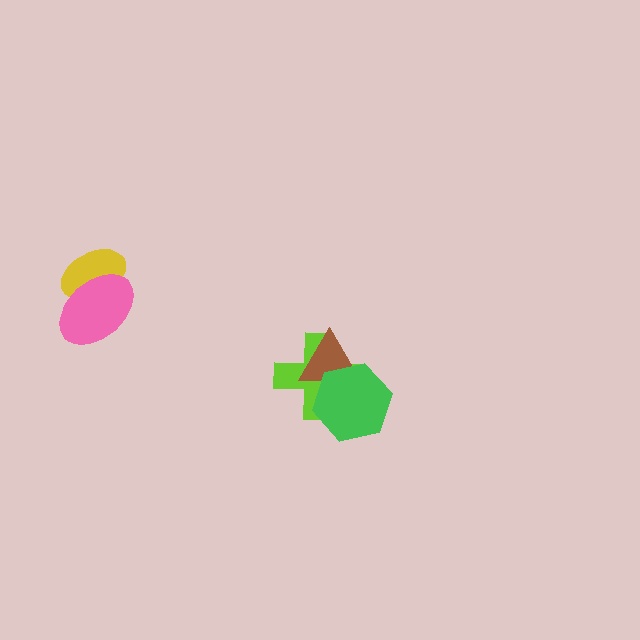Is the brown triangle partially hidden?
Yes, it is partially covered by another shape.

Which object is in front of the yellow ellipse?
The pink ellipse is in front of the yellow ellipse.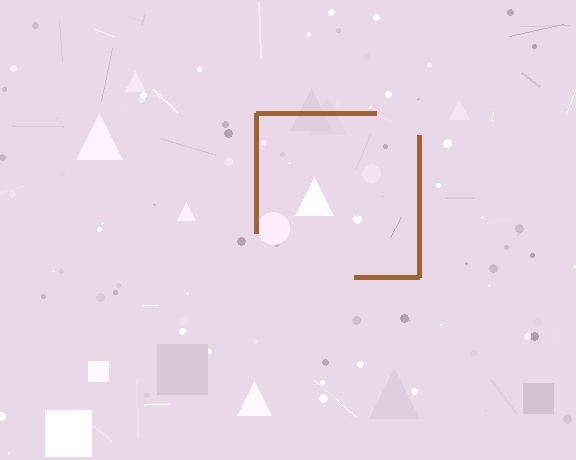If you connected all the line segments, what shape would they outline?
They would outline a square.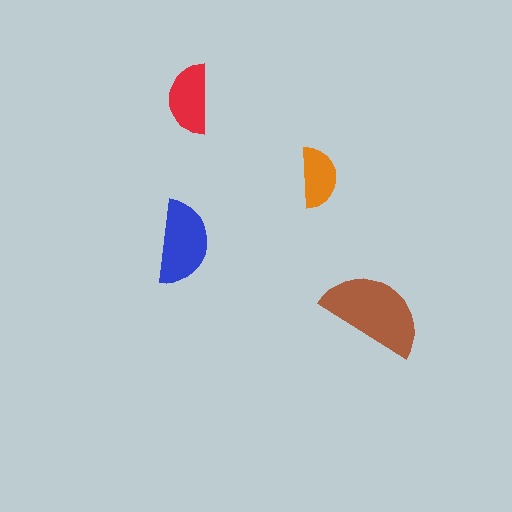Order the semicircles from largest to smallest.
the brown one, the blue one, the red one, the orange one.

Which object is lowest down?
The brown semicircle is bottommost.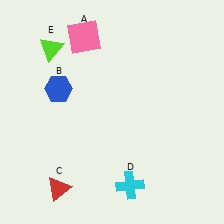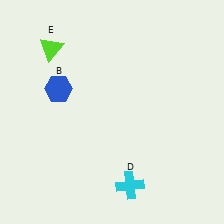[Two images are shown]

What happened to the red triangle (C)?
The red triangle (C) was removed in Image 2. It was in the bottom-left area of Image 1.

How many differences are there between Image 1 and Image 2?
There are 2 differences between the two images.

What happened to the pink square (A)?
The pink square (A) was removed in Image 2. It was in the top-left area of Image 1.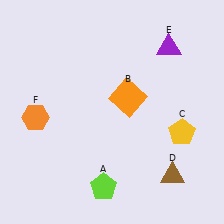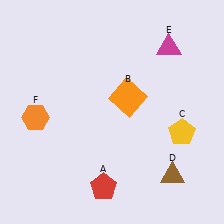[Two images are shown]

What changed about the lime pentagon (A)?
In Image 1, A is lime. In Image 2, it changed to red.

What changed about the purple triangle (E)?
In Image 1, E is purple. In Image 2, it changed to magenta.